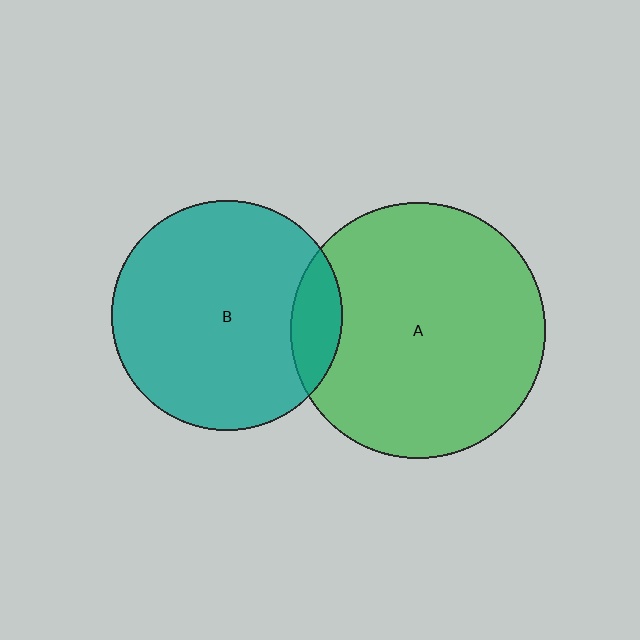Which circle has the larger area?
Circle A (green).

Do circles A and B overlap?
Yes.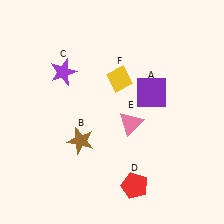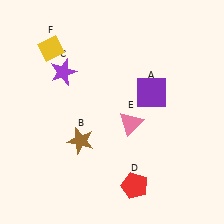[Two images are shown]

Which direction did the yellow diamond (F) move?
The yellow diamond (F) moved left.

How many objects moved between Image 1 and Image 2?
1 object moved between the two images.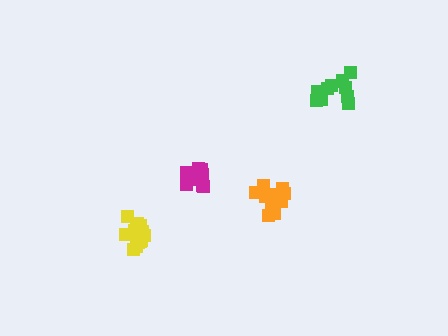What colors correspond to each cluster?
The clusters are colored: orange, magenta, yellow, green.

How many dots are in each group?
Group 1: 11 dots, Group 2: 10 dots, Group 3: 14 dots, Group 4: 10 dots (45 total).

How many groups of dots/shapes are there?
There are 4 groups.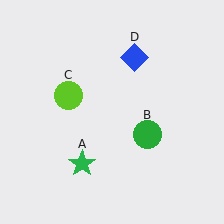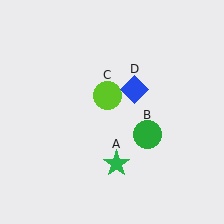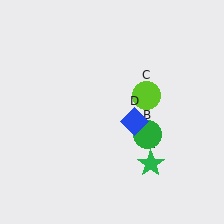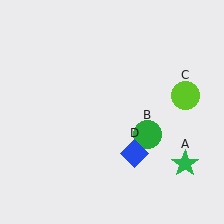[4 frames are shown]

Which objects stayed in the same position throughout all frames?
Green circle (object B) remained stationary.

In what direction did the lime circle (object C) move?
The lime circle (object C) moved right.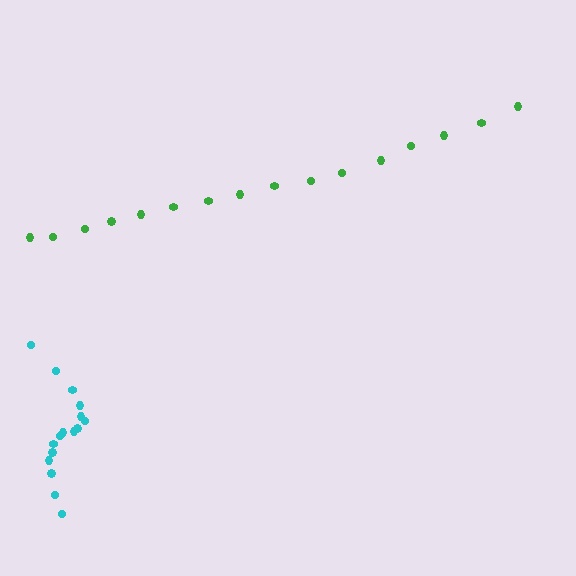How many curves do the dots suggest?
There are 2 distinct paths.